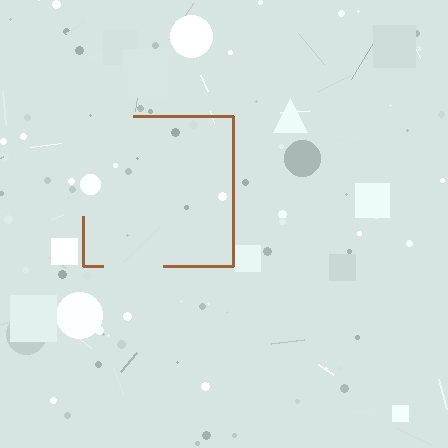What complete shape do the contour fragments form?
The contour fragments form a square.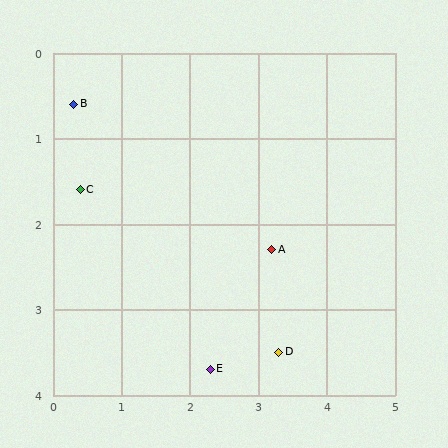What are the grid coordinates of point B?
Point B is at approximately (0.3, 0.6).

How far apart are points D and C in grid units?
Points D and C are about 3.5 grid units apart.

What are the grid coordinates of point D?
Point D is at approximately (3.3, 3.5).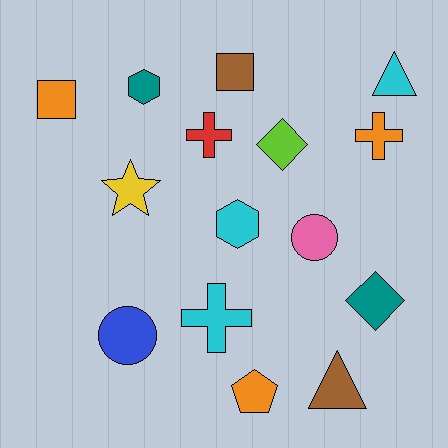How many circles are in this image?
There are 2 circles.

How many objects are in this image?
There are 15 objects.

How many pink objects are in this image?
There is 1 pink object.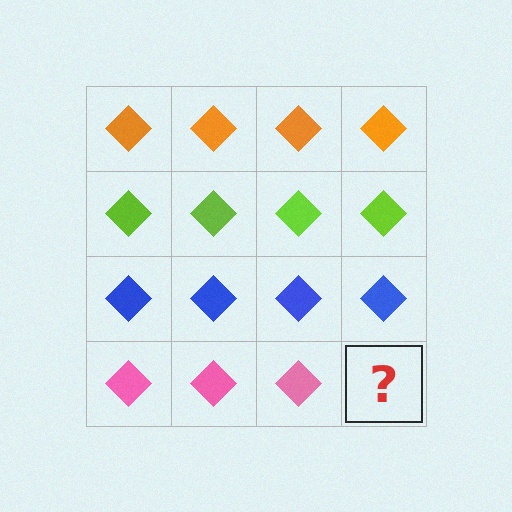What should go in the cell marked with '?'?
The missing cell should contain a pink diamond.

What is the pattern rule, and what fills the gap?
The rule is that each row has a consistent color. The gap should be filled with a pink diamond.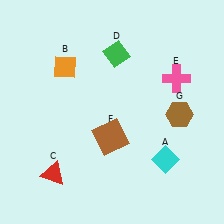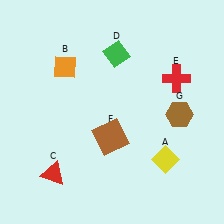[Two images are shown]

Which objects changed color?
A changed from cyan to yellow. E changed from pink to red.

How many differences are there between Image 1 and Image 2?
There are 2 differences between the two images.